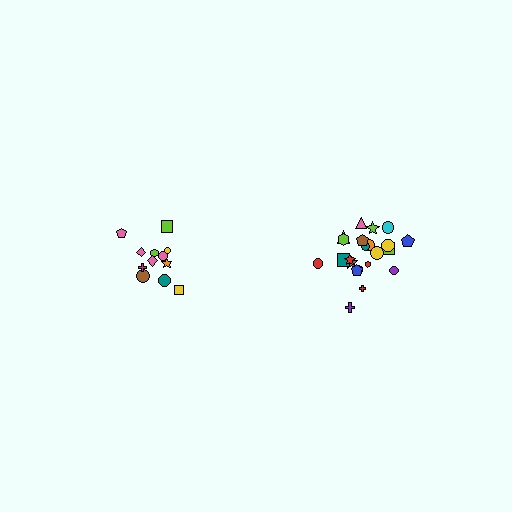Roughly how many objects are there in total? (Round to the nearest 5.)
Roughly 35 objects in total.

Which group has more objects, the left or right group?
The right group.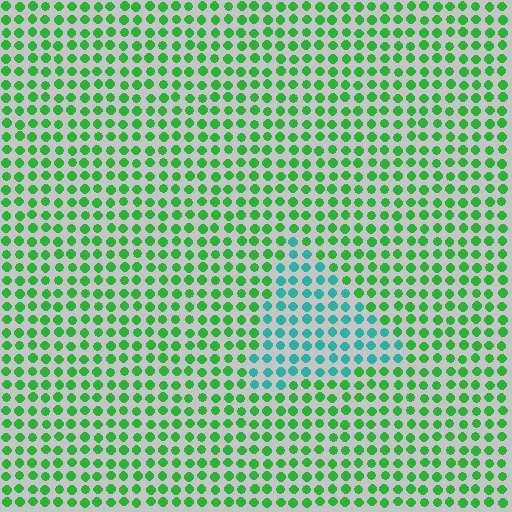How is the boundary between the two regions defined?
The boundary is defined purely by a slight shift in hue (about 49 degrees). Spacing, size, and orientation are identical on both sides.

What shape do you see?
I see a triangle.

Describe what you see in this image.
The image is filled with small green elements in a uniform arrangement. A triangle-shaped region is visible where the elements are tinted to a slightly different hue, forming a subtle color boundary.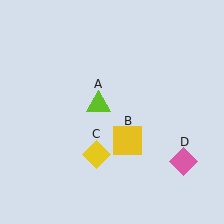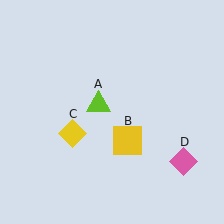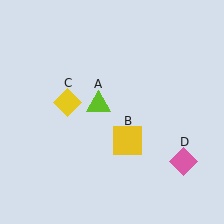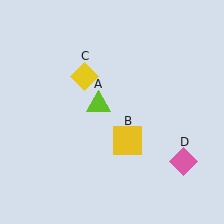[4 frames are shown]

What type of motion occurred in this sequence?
The yellow diamond (object C) rotated clockwise around the center of the scene.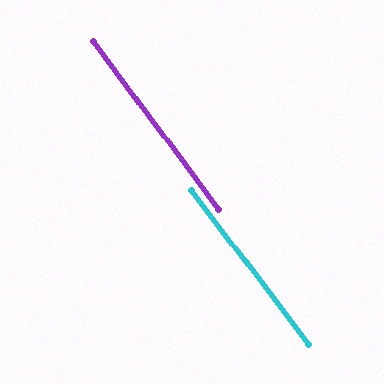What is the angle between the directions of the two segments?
Approximately 1 degree.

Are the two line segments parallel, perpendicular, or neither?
Parallel — their directions differ by only 0.6°.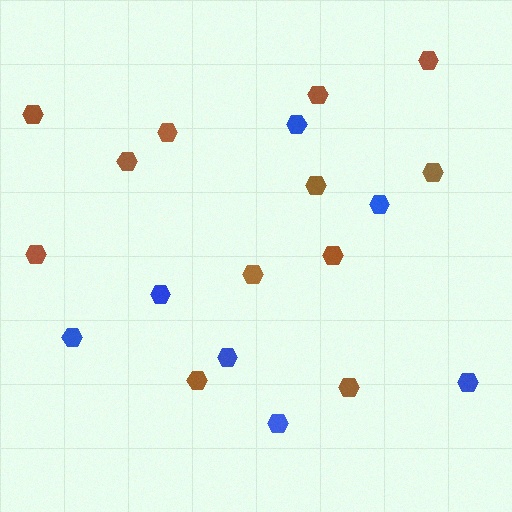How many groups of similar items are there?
There are 2 groups: one group of brown hexagons (12) and one group of blue hexagons (7).